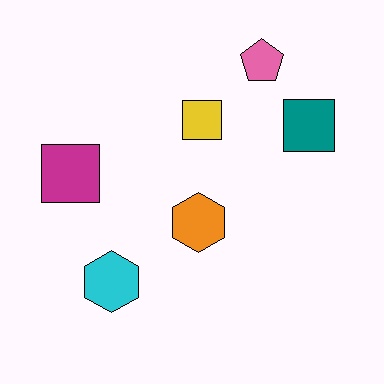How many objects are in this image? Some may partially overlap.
There are 6 objects.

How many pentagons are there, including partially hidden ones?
There is 1 pentagon.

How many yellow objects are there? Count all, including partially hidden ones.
There is 1 yellow object.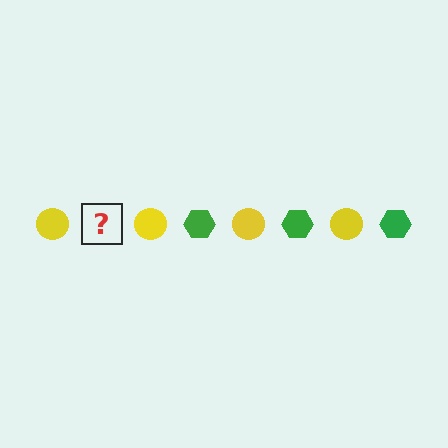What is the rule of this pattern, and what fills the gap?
The rule is that the pattern alternates between yellow circle and green hexagon. The gap should be filled with a green hexagon.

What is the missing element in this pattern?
The missing element is a green hexagon.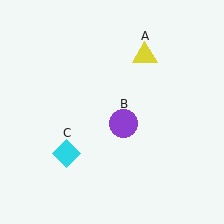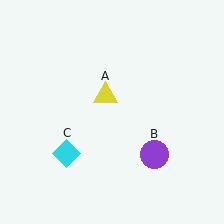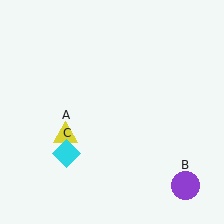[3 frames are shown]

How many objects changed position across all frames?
2 objects changed position: yellow triangle (object A), purple circle (object B).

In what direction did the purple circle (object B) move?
The purple circle (object B) moved down and to the right.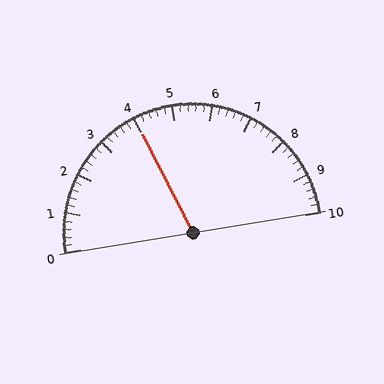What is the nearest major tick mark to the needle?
The nearest major tick mark is 4.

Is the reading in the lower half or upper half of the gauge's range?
The reading is in the lower half of the range (0 to 10).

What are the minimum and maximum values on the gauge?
The gauge ranges from 0 to 10.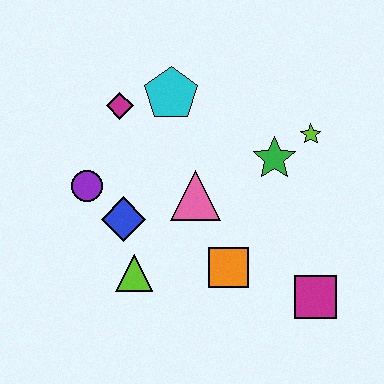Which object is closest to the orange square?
The pink triangle is closest to the orange square.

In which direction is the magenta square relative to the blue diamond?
The magenta square is to the right of the blue diamond.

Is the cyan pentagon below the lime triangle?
No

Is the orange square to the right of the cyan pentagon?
Yes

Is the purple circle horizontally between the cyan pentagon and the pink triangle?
No